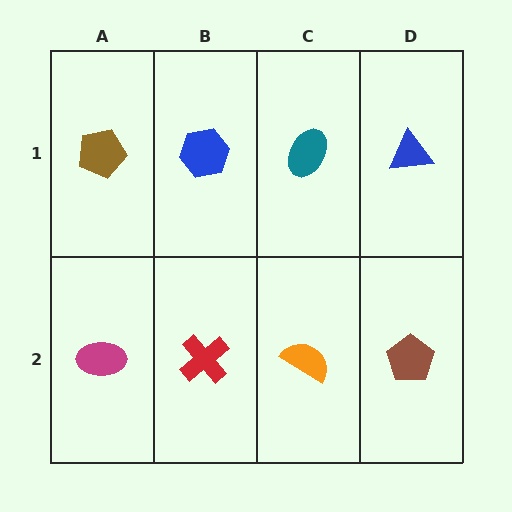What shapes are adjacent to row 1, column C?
An orange semicircle (row 2, column C), a blue hexagon (row 1, column B), a blue triangle (row 1, column D).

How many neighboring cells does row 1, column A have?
2.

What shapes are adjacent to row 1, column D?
A brown pentagon (row 2, column D), a teal ellipse (row 1, column C).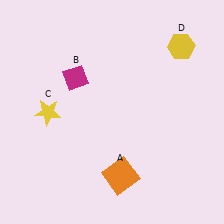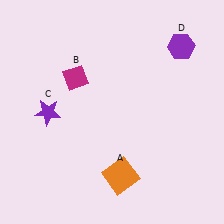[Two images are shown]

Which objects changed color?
C changed from yellow to purple. D changed from yellow to purple.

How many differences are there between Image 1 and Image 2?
There are 2 differences between the two images.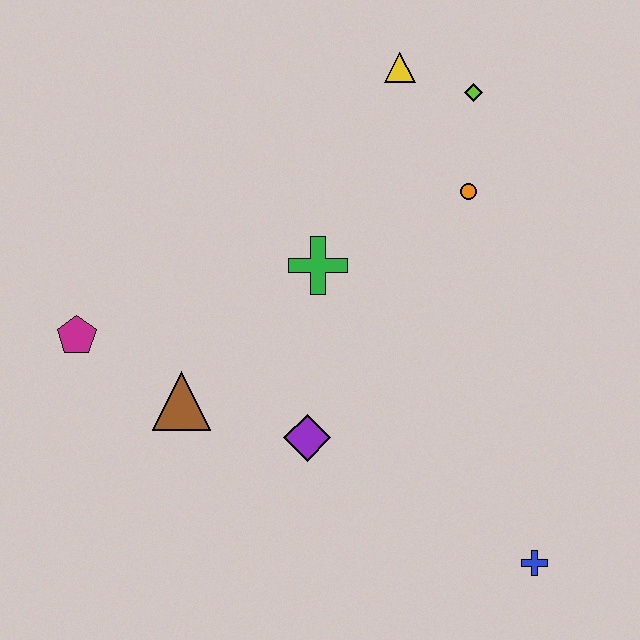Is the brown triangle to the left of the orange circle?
Yes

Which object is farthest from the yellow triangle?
The blue cross is farthest from the yellow triangle.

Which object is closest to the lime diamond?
The yellow triangle is closest to the lime diamond.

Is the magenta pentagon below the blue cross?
No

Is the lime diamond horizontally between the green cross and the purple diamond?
No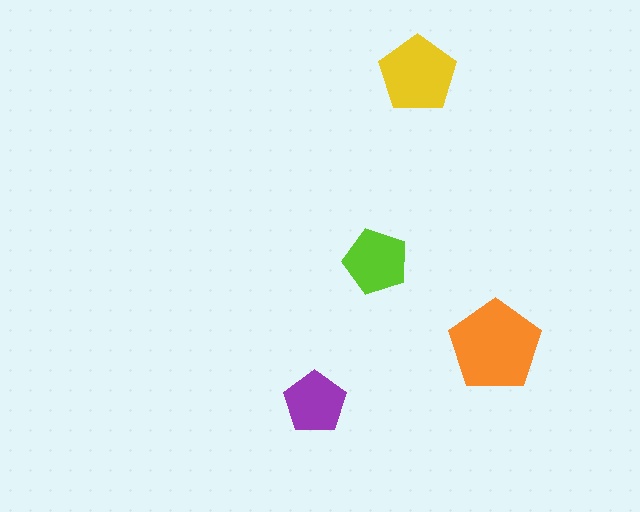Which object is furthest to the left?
The purple pentagon is leftmost.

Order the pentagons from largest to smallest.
the orange one, the yellow one, the lime one, the purple one.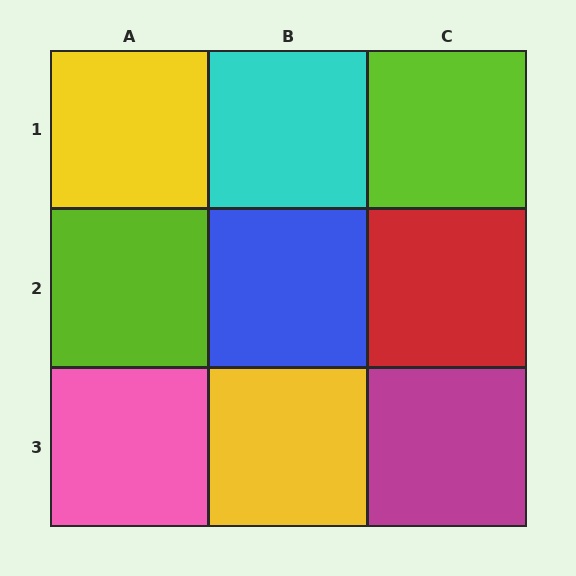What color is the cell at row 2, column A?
Lime.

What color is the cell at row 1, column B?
Cyan.